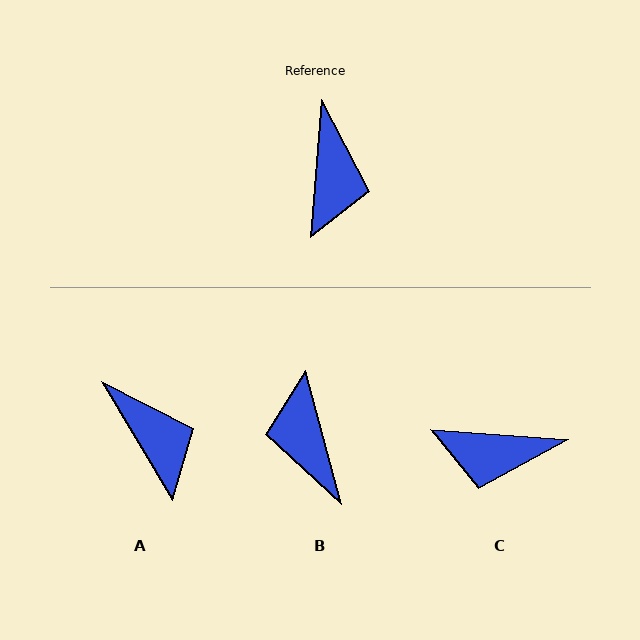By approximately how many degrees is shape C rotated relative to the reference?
Approximately 90 degrees clockwise.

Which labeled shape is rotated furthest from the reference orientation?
B, about 161 degrees away.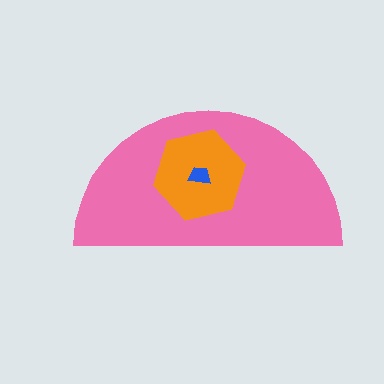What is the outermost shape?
The pink semicircle.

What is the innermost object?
The blue trapezoid.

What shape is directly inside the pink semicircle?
The orange hexagon.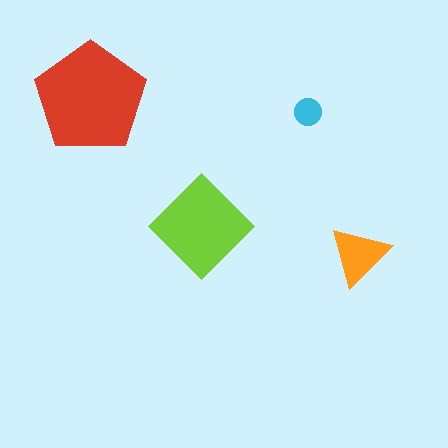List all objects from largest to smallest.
The red pentagon, the lime diamond, the orange triangle, the cyan circle.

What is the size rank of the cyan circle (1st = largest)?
4th.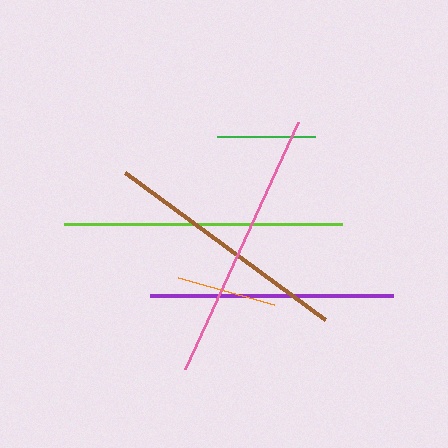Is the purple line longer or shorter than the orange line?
The purple line is longer than the orange line.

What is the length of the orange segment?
The orange segment is approximately 99 pixels long.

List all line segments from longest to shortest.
From longest to shortest: lime, pink, brown, purple, orange, green.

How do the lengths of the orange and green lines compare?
The orange and green lines are approximately the same length.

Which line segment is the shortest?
The green line is the shortest at approximately 98 pixels.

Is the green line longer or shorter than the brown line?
The brown line is longer than the green line.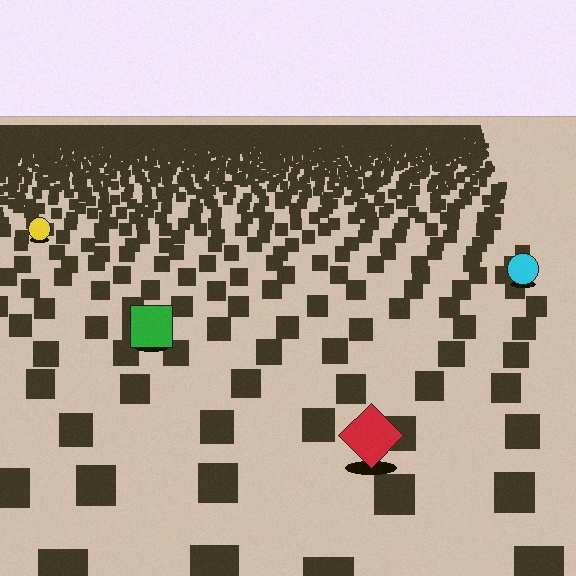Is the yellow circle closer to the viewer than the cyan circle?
No. The cyan circle is closer — you can tell from the texture gradient: the ground texture is coarser near it.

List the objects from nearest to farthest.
From nearest to farthest: the red diamond, the green square, the cyan circle, the yellow circle.